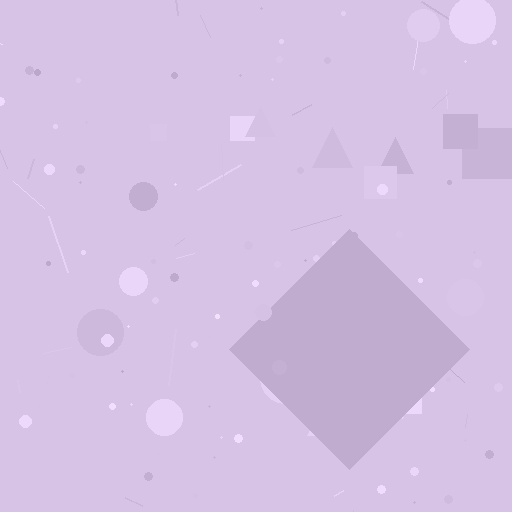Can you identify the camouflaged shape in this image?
The camouflaged shape is a diamond.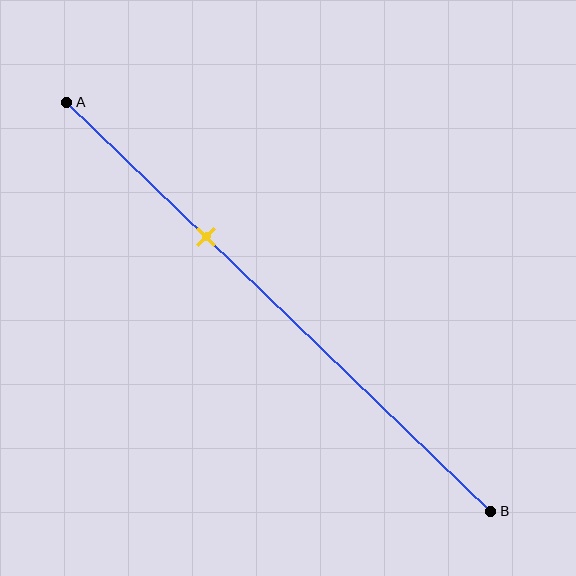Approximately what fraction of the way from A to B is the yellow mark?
The yellow mark is approximately 35% of the way from A to B.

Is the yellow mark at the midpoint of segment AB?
No, the mark is at about 35% from A, not at the 50% midpoint.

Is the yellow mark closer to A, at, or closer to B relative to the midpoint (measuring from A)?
The yellow mark is closer to point A than the midpoint of segment AB.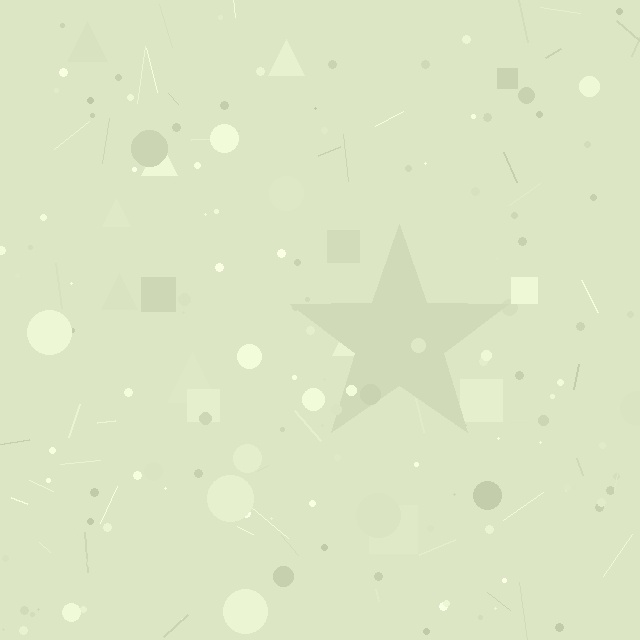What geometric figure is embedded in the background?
A star is embedded in the background.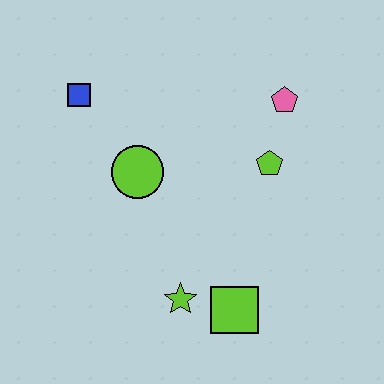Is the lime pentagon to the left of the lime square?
No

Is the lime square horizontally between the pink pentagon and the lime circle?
Yes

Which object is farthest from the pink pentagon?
The lime star is farthest from the pink pentagon.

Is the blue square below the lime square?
No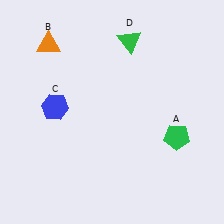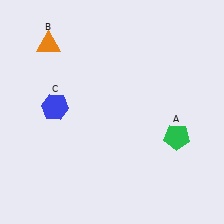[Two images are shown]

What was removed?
The green triangle (D) was removed in Image 2.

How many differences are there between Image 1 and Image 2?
There is 1 difference between the two images.